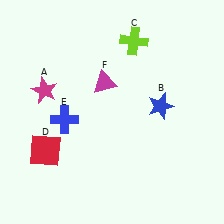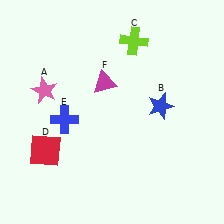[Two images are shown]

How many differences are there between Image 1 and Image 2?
There is 1 difference between the two images.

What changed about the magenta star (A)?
In Image 1, A is magenta. In Image 2, it changed to pink.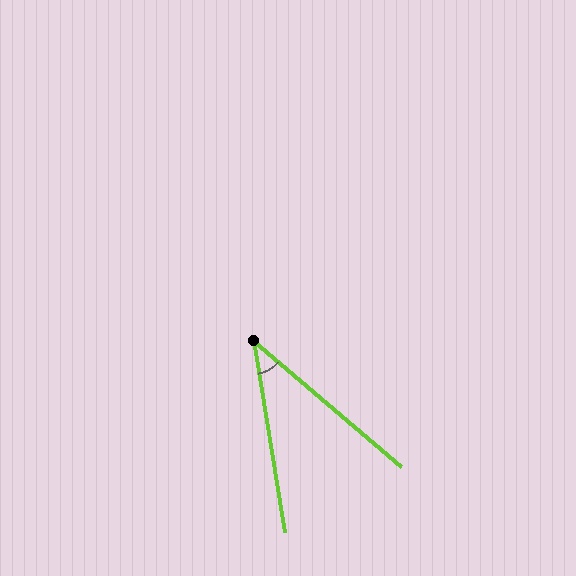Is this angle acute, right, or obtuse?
It is acute.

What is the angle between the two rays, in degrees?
Approximately 40 degrees.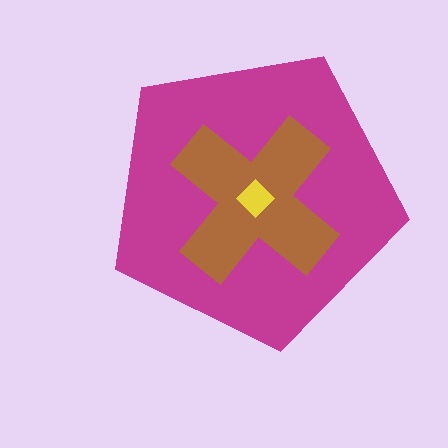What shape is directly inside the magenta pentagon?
The brown cross.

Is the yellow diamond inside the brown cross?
Yes.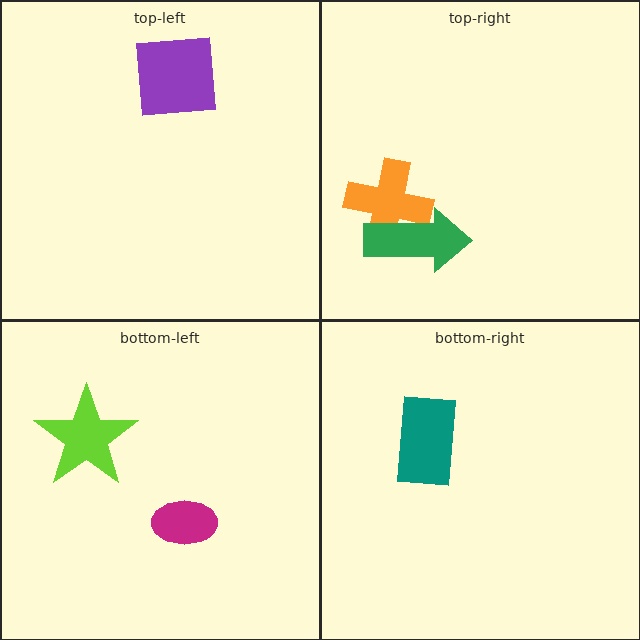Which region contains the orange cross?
The top-right region.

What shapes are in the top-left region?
The purple square.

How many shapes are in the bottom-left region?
2.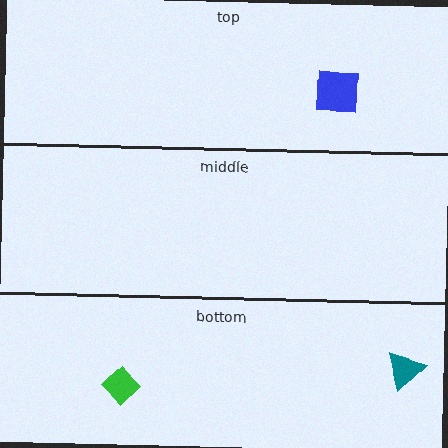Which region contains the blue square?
The top region.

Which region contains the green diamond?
The bottom region.